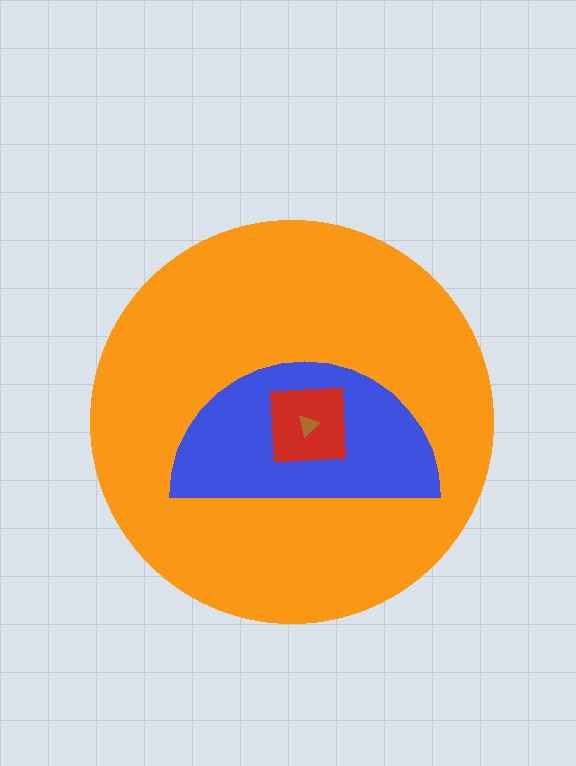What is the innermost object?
The brown triangle.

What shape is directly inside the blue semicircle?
The red square.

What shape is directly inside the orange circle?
The blue semicircle.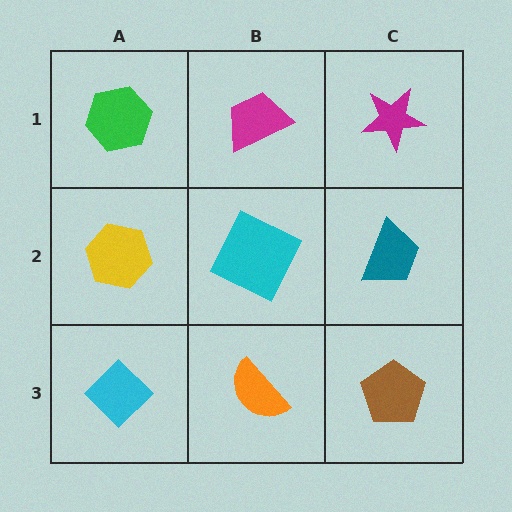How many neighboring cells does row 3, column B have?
3.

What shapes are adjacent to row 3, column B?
A cyan square (row 2, column B), a cyan diamond (row 3, column A), a brown pentagon (row 3, column C).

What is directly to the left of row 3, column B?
A cyan diamond.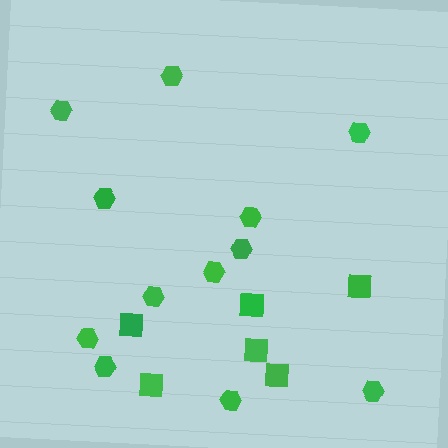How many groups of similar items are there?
There are 2 groups: one group of squares (6) and one group of hexagons (12).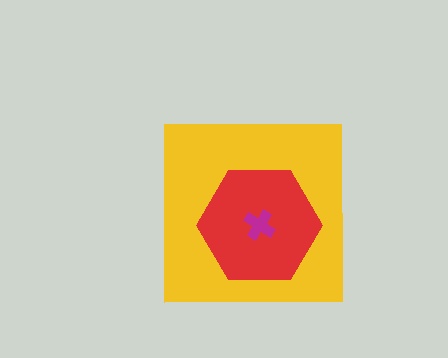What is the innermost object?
The magenta cross.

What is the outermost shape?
The yellow square.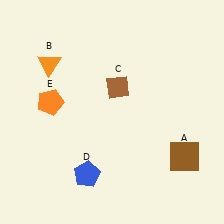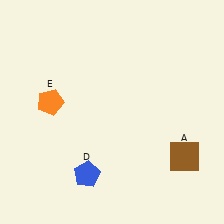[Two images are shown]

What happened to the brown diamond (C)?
The brown diamond (C) was removed in Image 2. It was in the top-right area of Image 1.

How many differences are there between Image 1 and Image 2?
There are 2 differences between the two images.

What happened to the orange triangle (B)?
The orange triangle (B) was removed in Image 2. It was in the top-left area of Image 1.